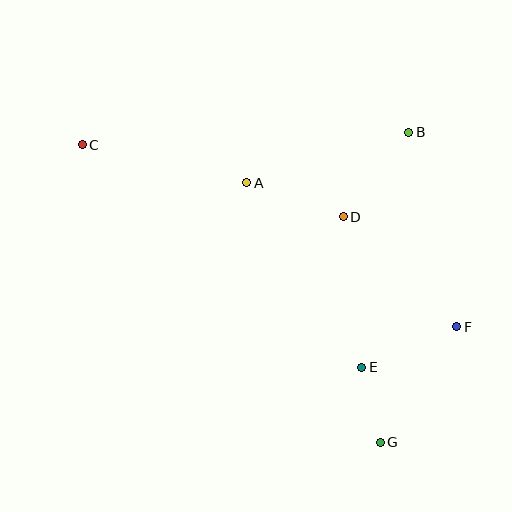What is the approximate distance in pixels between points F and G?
The distance between F and G is approximately 139 pixels.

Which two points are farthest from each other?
Points C and G are farthest from each other.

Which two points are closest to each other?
Points E and G are closest to each other.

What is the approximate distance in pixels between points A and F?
The distance between A and F is approximately 255 pixels.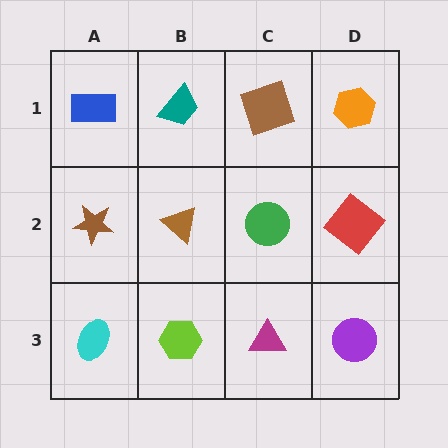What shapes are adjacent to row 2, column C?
A brown square (row 1, column C), a magenta triangle (row 3, column C), a brown triangle (row 2, column B), a red diamond (row 2, column D).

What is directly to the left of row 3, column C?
A lime hexagon.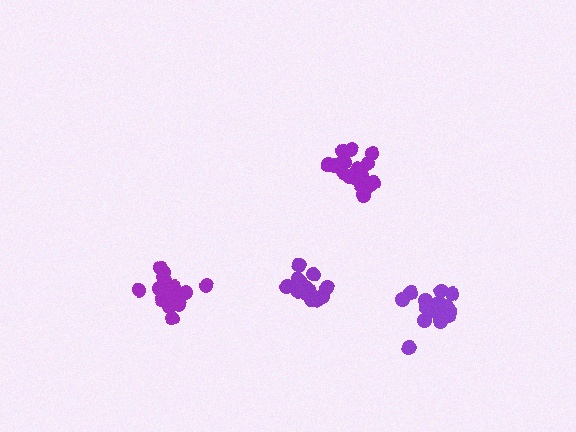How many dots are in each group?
Group 1: 18 dots, Group 2: 19 dots, Group 3: 19 dots, Group 4: 17 dots (73 total).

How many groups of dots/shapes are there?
There are 4 groups.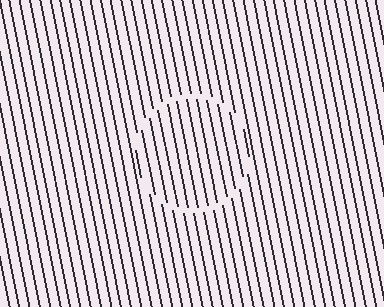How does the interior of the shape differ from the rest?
The interior of the shape contains the same grating, shifted by half a period — the contour is defined by the phase discontinuity where line-ends from the inner and outer gratings abut.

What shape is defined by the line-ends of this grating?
An illusory circle. The interior of the shape contains the same grating, shifted by half a period — the contour is defined by the phase discontinuity where line-ends from the inner and outer gratings abut.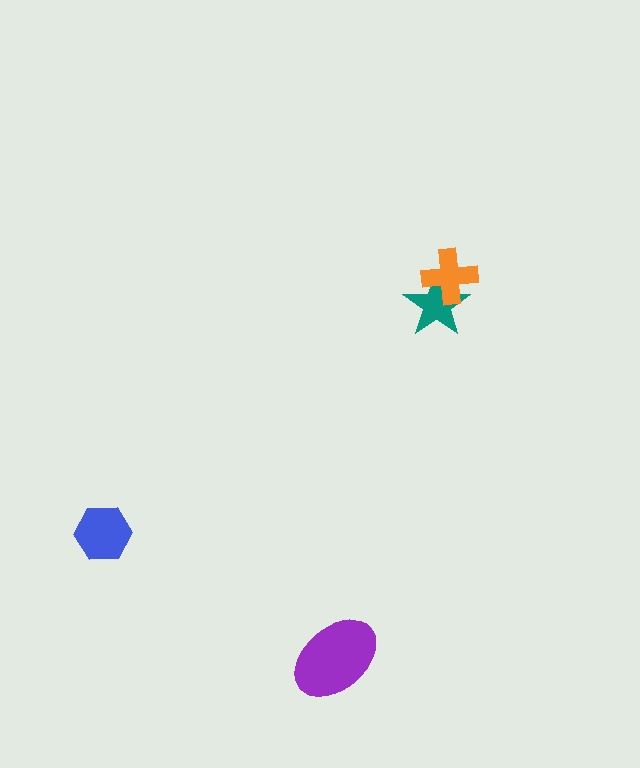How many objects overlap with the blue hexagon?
0 objects overlap with the blue hexagon.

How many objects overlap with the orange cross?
1 object overlaps with the orange cross.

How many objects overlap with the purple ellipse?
0 objects overlap with the purple ellipse.